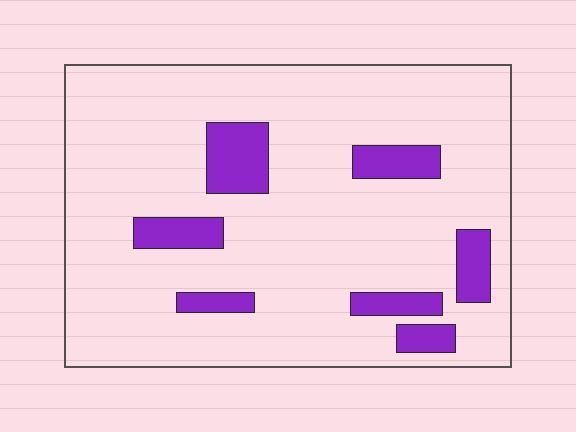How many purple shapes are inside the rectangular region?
7.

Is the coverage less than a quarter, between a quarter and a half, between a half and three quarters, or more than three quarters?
Less than a quarter.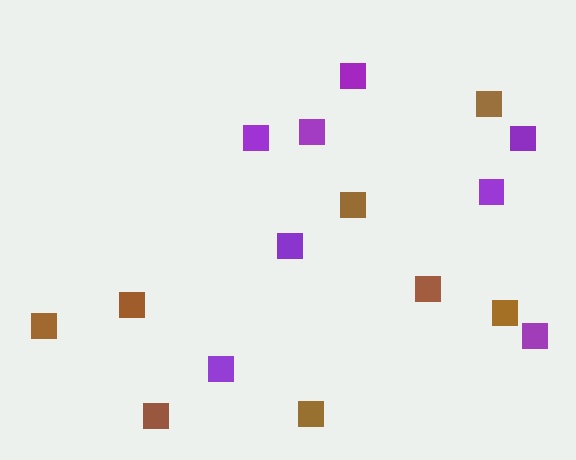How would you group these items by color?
There are 2 groups: one group of purple squares (8) and one group of brown squares (8).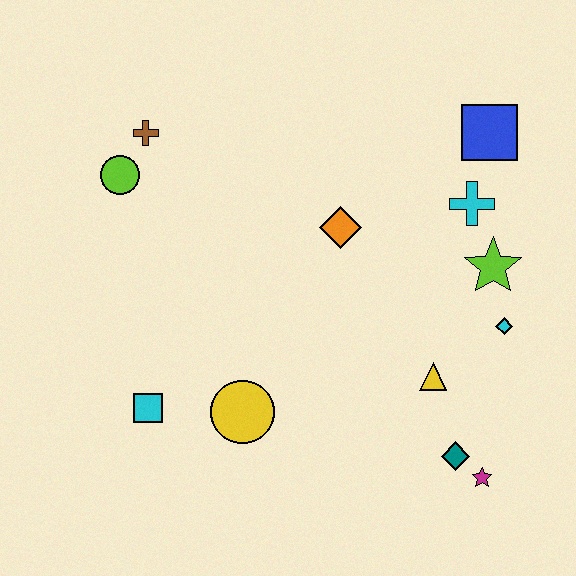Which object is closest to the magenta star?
The teal diamond is closest to the magenta star.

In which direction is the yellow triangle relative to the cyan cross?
The yellow triangle is below the cyan cross.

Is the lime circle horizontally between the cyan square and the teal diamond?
No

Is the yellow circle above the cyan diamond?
No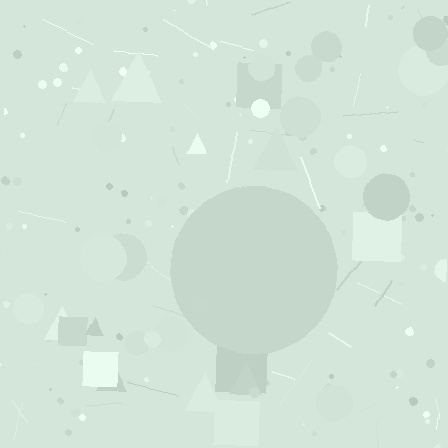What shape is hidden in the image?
A circle is hidden in the image.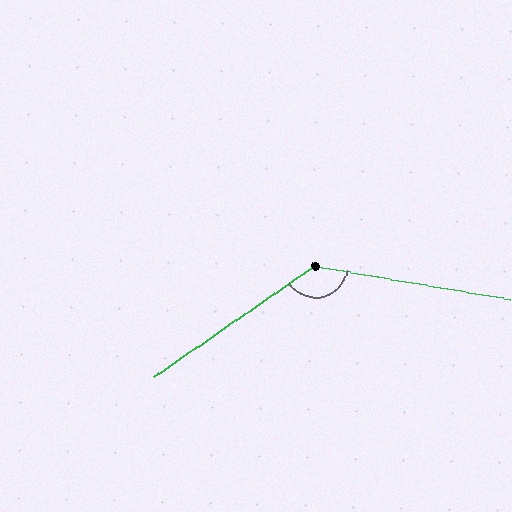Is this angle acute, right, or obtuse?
It is obtuse.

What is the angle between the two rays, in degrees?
Approximately 136 degrees.